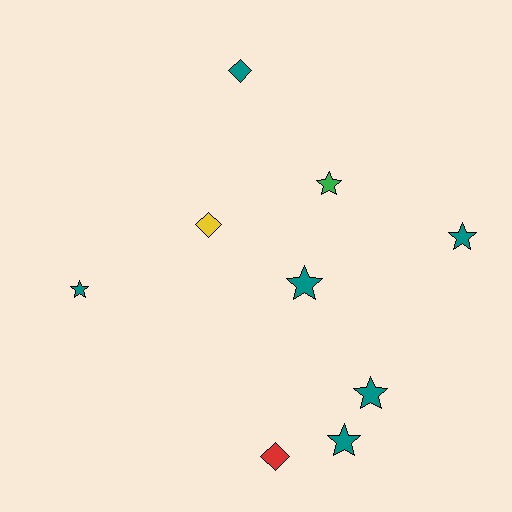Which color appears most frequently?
Teal, with 6 objects.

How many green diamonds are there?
There are no green diamonds.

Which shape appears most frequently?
Star, with 6 objects.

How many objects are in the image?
There are 9 objects.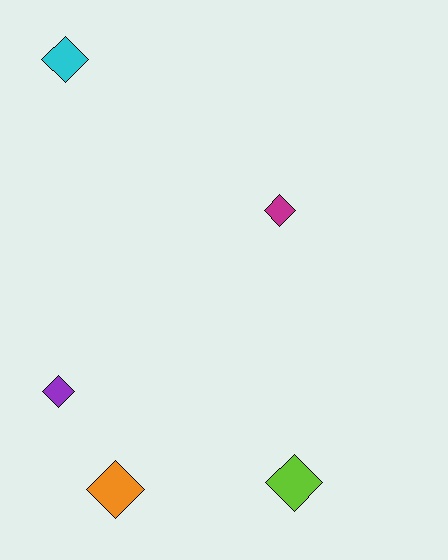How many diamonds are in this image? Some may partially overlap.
There are 5 diamonds.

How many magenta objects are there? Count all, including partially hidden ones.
There is 1 magenta object.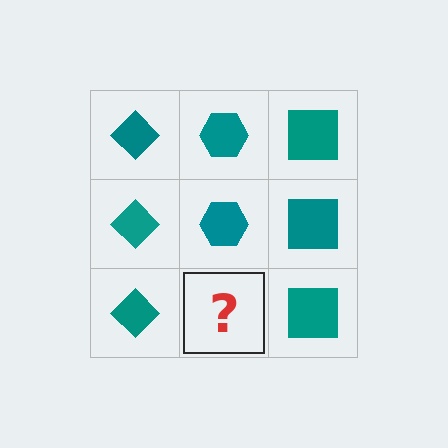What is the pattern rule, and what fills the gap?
The rule is that each column has a consistent shape. The gap should be filled with a teal hexagon.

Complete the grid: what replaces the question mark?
The question mark should be replaced with a teal hexagon.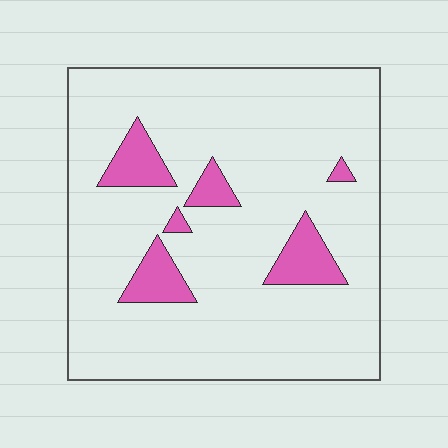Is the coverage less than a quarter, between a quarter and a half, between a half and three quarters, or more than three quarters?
Less than a quarter.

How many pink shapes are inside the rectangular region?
6.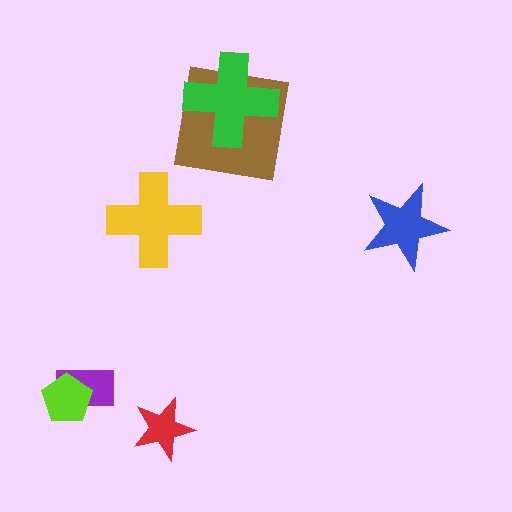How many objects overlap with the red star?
0 objects overlap with the red star.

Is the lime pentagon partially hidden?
No, no other shape covers it.